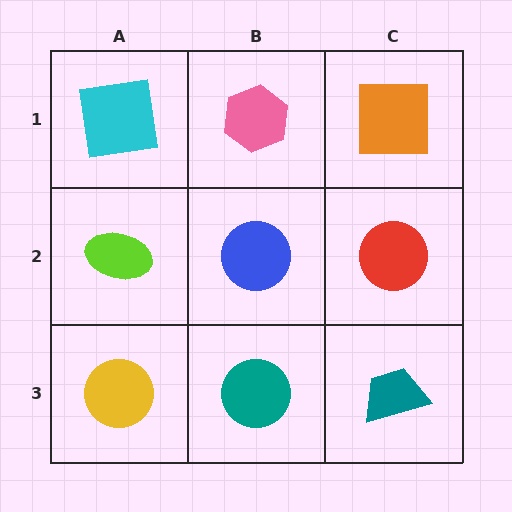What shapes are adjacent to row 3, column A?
A lime ellipse (row 2, column A), a teal circle (row 3, column B).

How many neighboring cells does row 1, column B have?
3.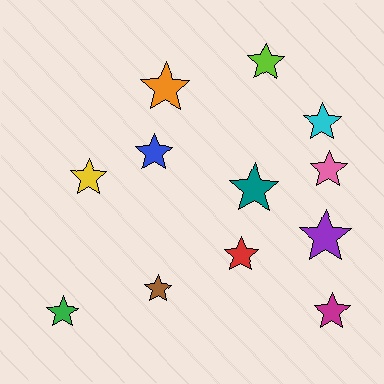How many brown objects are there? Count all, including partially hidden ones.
There is 1 brown object.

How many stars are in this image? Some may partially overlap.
There are 12 stars.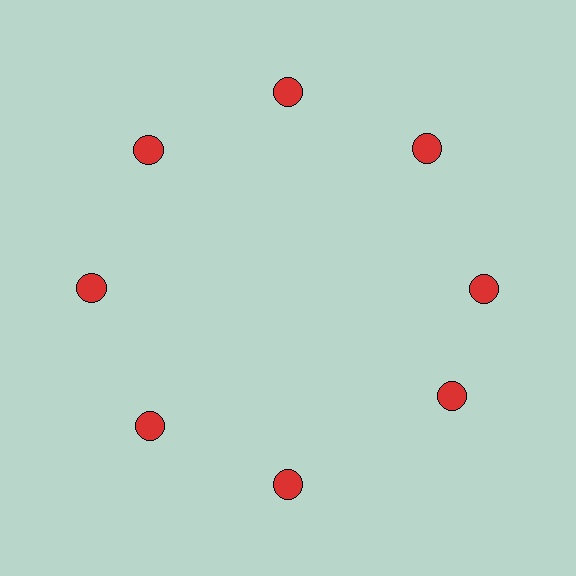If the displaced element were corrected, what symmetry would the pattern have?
It would have 8-fold rotational symmetry — the pattern would map onto itself every 45 degrees.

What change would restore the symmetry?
The symmetry would be restored by rotating it back into even spacing with its neighbors so that all 8 circles sit at equal angles and equal distance from the center.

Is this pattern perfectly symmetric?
No. The 8 red circles are arranged in a ring, but one element near the 4 o'clock position is rotated out of alignment along the ring, breaking the 8-fold rotational symmetry.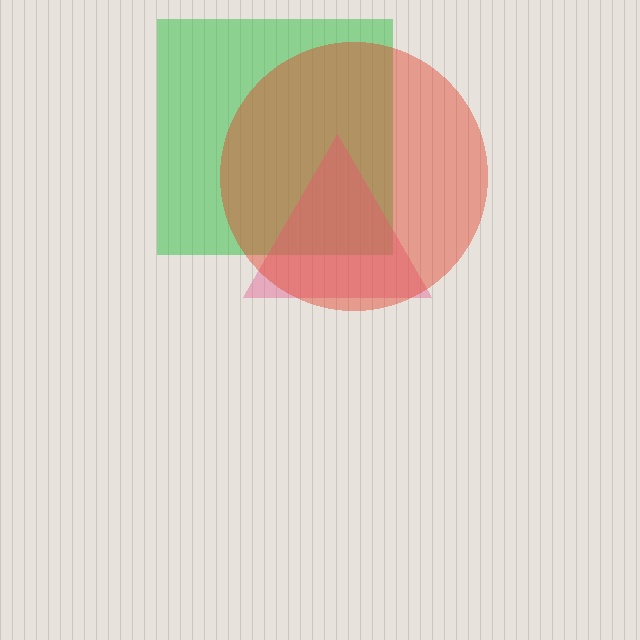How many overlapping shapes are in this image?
There are 3 overlapping shapes in the image.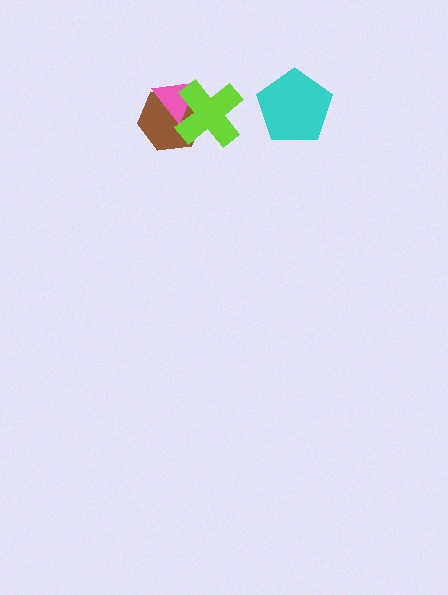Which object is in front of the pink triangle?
The lime cross is in front of the pink triangle.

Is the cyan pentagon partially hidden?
No, no other shape covers it.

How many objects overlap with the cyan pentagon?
0 objects overlap with the cyan pentagon.